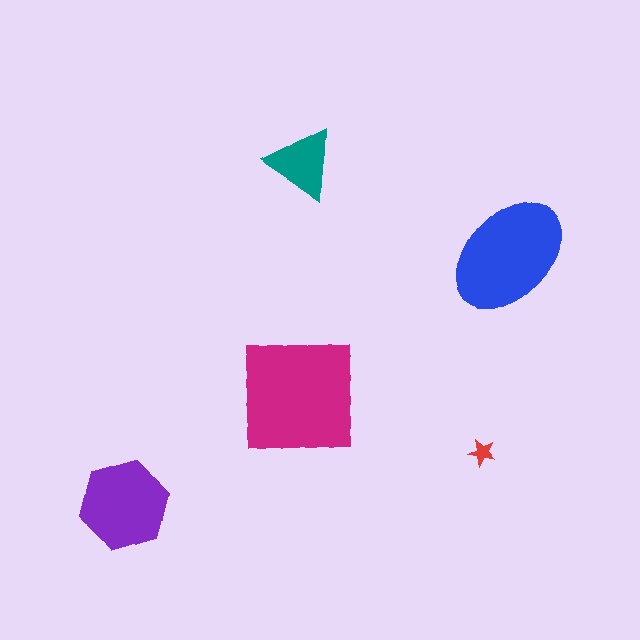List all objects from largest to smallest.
The magenta square, the blue ellipse, the purple hexagon, the teal triangle, the red star.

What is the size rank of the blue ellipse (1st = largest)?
2nd.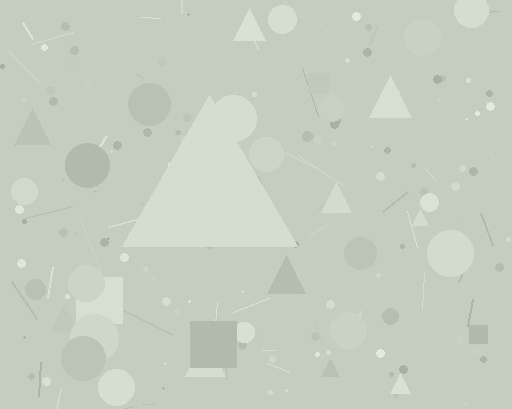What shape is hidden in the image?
A triangle is hidden in the image.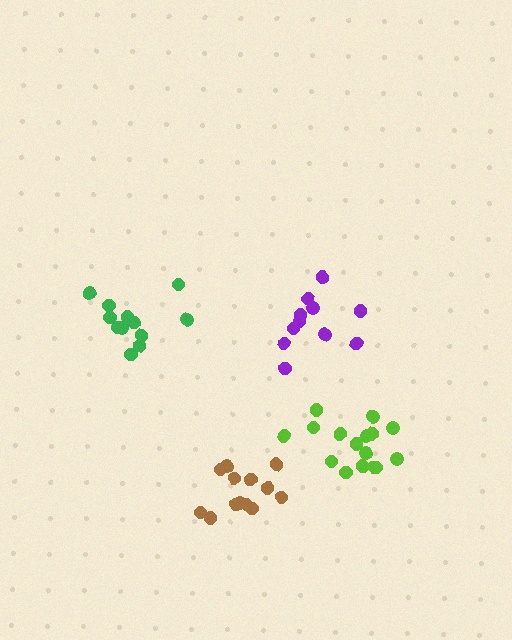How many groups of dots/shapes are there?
There are 4 groups.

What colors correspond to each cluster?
The clusters are colored: green, purple, lime, brown.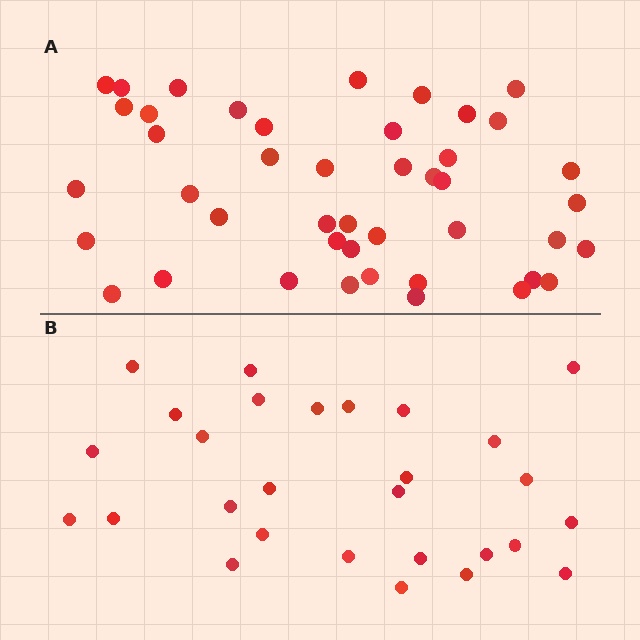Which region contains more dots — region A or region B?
Region A (the top region) has more dots.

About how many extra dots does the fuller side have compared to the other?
Region A has approximately 15 more dots than region B.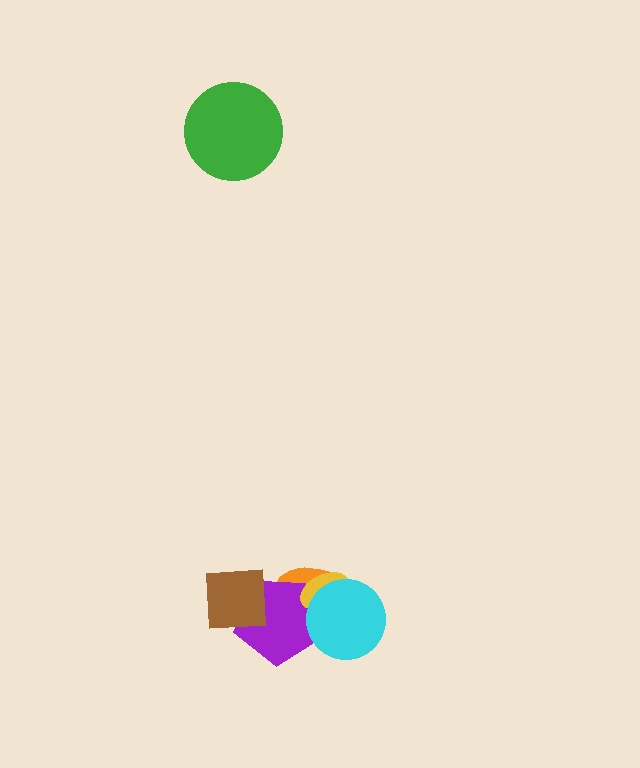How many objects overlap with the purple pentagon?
4 objects overlap with the purple pentagon.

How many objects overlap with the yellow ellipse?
3 objects overlap with the yellow ellipse.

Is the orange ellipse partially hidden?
Yes, it is partially covered by another shape.